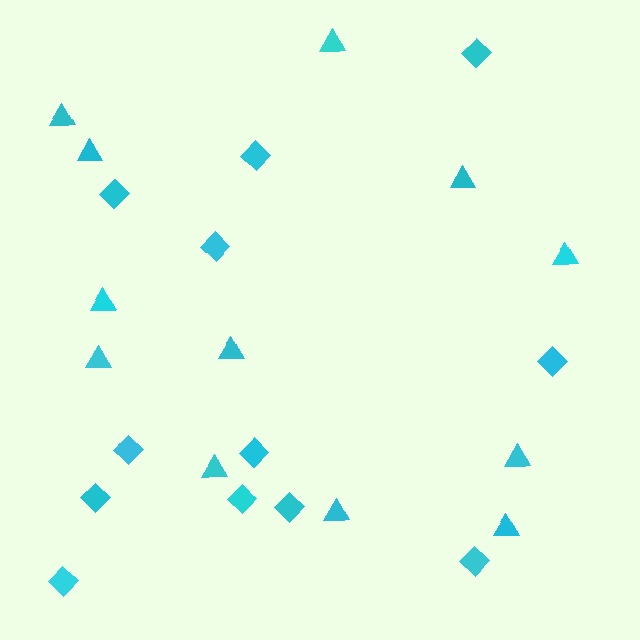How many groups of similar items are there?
There are 2 groups: one group of triangles (12) and one group of diamonds (12).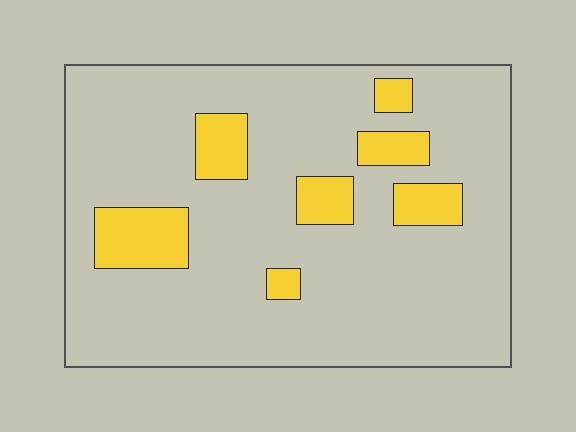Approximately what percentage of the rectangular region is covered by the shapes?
Approximately 15%.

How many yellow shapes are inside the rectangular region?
7.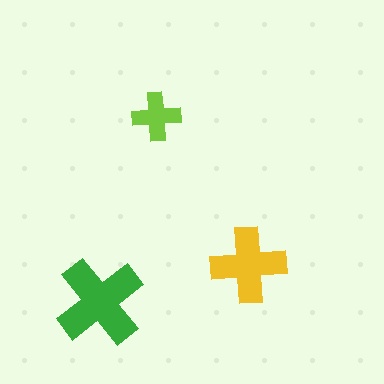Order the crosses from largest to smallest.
the green one, the yellow one, the lime one.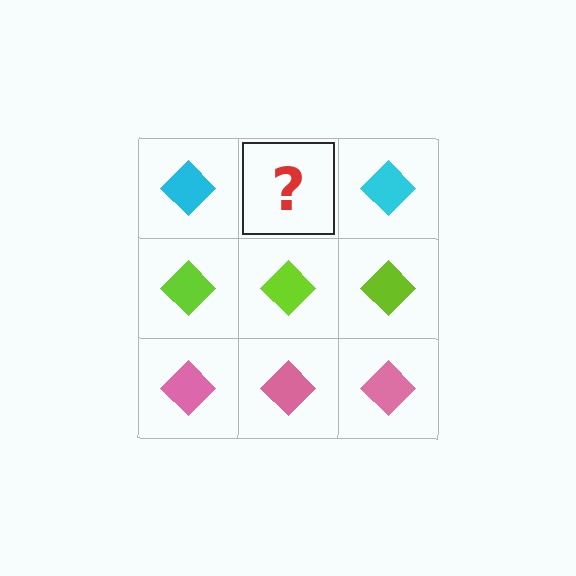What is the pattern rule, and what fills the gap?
The rule is that each row has a consistent color. The gap should be filled with a cyan diamond.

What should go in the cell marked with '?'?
The missing cell should contain a cyan diamond.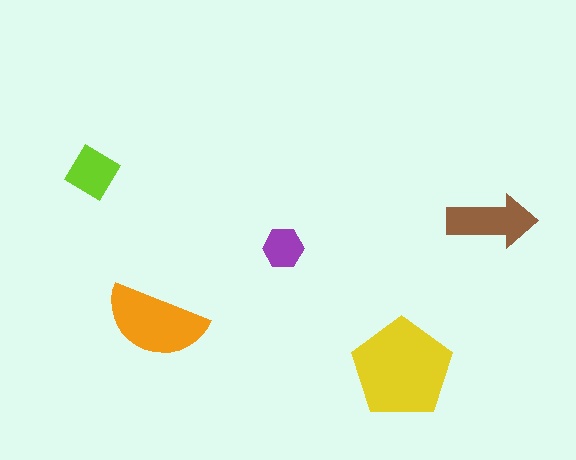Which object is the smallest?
The purple hexagon.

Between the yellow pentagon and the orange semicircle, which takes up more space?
The yellow pentagon.